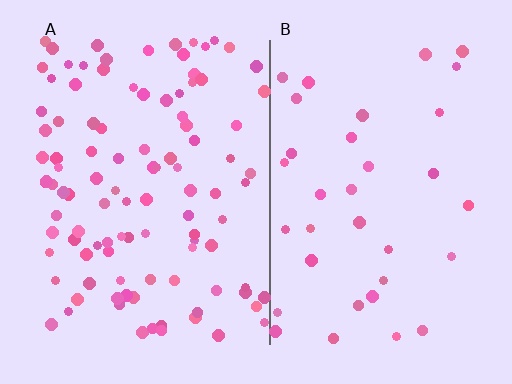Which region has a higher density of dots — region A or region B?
A (the left).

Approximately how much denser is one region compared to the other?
Approximately 3.0× — region A over region B.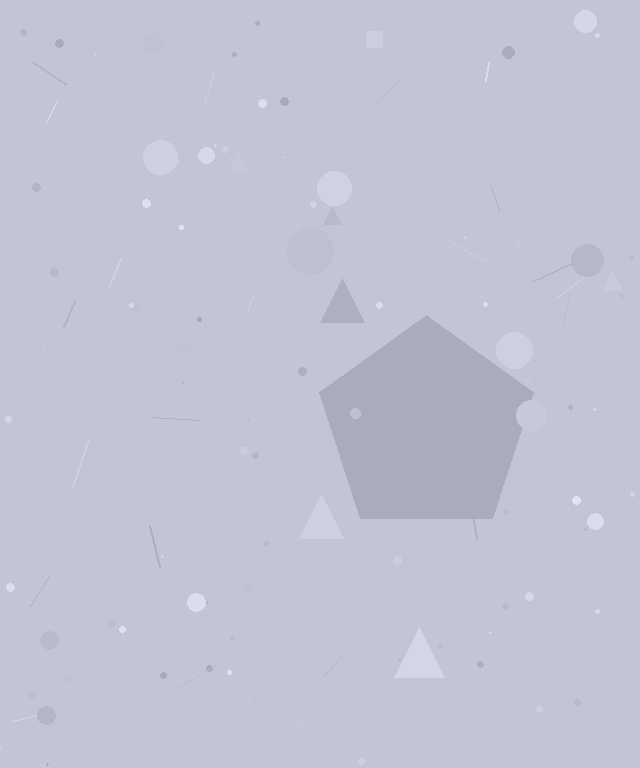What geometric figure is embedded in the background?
A pentagon is embedded in the background.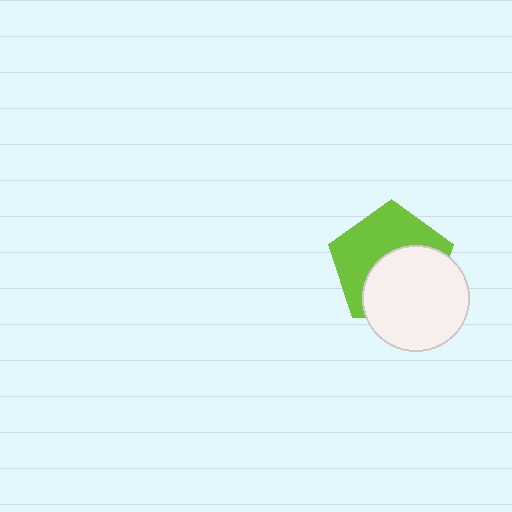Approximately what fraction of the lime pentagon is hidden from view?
Roughly 49% of the lime pentagon is hidden behind the white circle.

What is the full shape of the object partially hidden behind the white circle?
The partially hidden object is a lime pentagon.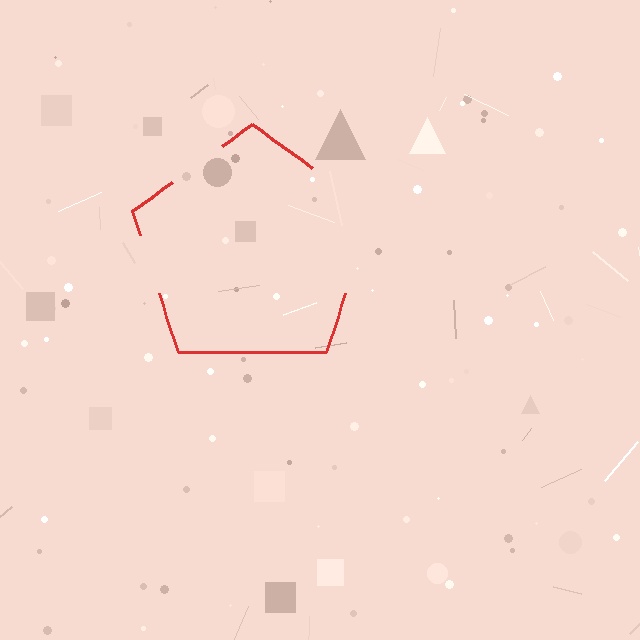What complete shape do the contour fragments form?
The contour fragments form a pentagon.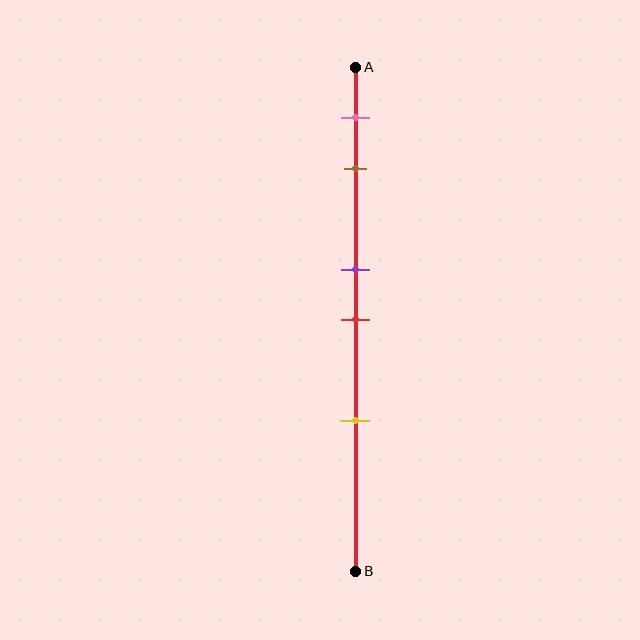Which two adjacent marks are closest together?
The purple and red marks are the closest adjacent pair.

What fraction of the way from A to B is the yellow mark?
The yellow mark is approximately 70% (0.7) of the way from A to B.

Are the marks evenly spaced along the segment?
No, the marks are not evenly spaced.